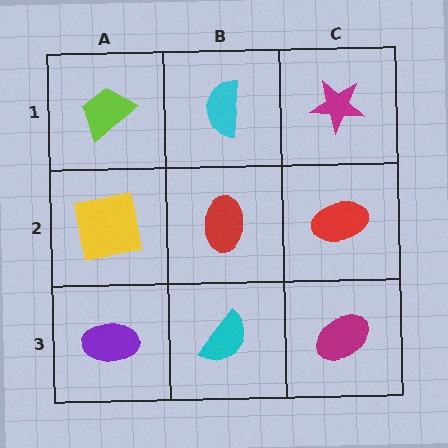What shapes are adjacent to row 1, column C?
A red ellipse (row 2, column C), a cyan semicircle (row 1, column B).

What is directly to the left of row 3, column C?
A cyan semicircle.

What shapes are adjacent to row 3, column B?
A red ellipse (row 2, column B), a purple ellipse (row 3, column A), a magenta ellipse (row 3, column C).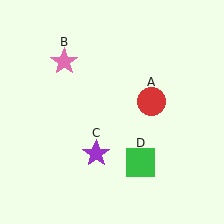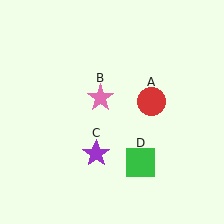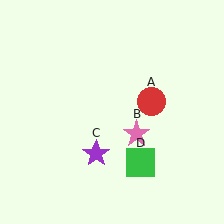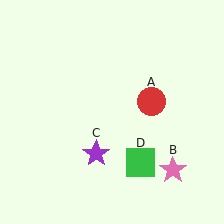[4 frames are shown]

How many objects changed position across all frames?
1 object changed position: pink star (object B).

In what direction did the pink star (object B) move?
The pink star (object B) moved down and to the right.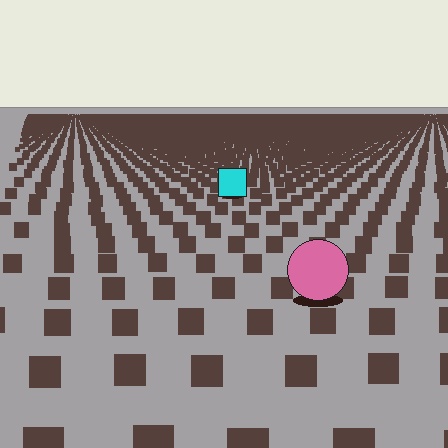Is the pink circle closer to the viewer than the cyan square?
Yes. The pink circle is closer — you can tell from the texture gradient: the ground texture is coarser near it.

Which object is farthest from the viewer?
The cyan square is farthest from the viewer. It appears smaller and the ground texture around it is denser.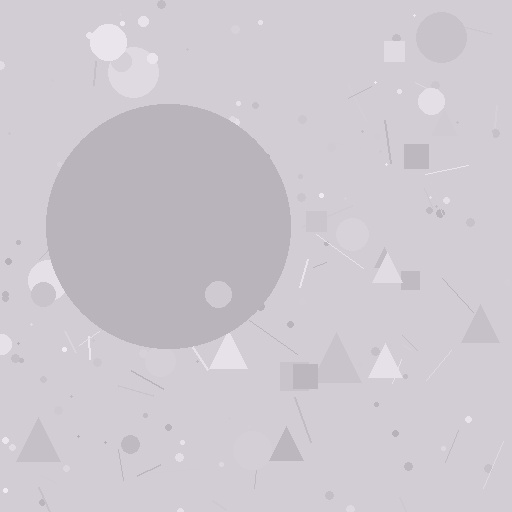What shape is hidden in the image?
A circle is hidden in the image.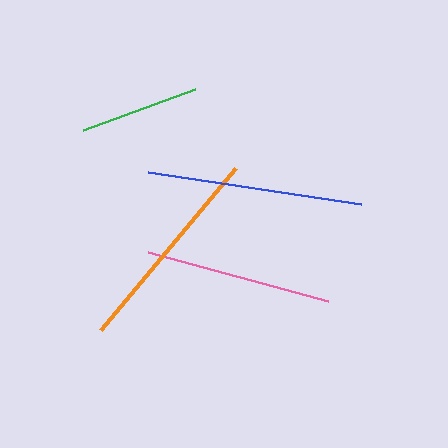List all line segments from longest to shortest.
From longest to shortest: blue, orange, pink, green.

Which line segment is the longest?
The blue line is the longest at approximately 215 pixels.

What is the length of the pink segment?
The pink segment is approximately 187 pixels long.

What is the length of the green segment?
The green segment is approximately 119 pixels long.